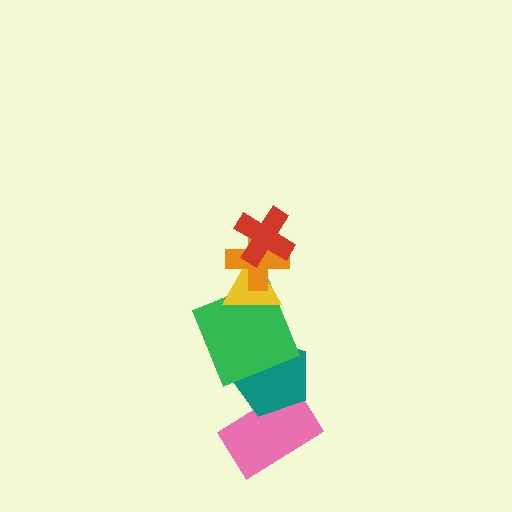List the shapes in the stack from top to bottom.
From top to bottom: the red cross, the orange cross, the yellow triangle, the green square, the teal pentagon, the pink rectangle.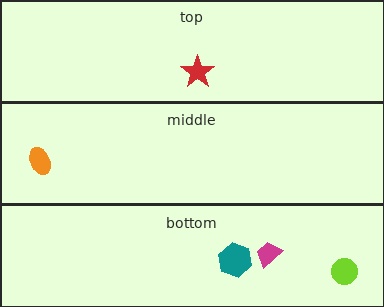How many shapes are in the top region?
1.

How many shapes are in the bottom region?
3.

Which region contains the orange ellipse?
The middle region.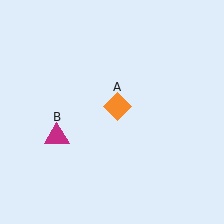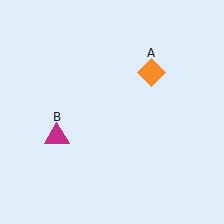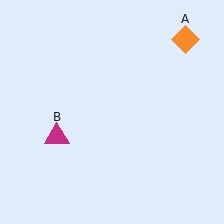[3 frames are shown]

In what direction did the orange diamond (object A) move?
The orange diamond (object A) moved up and to the right.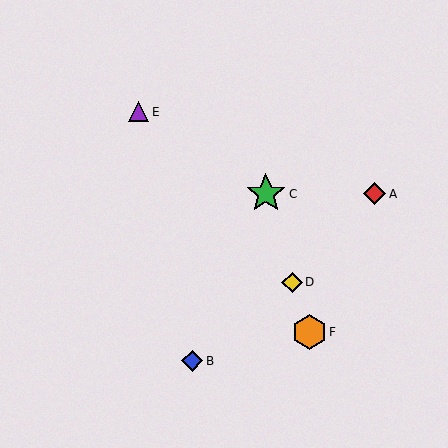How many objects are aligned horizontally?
2 objects (A, C) are aligned horizontally.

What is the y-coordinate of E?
Object E is at y≈112.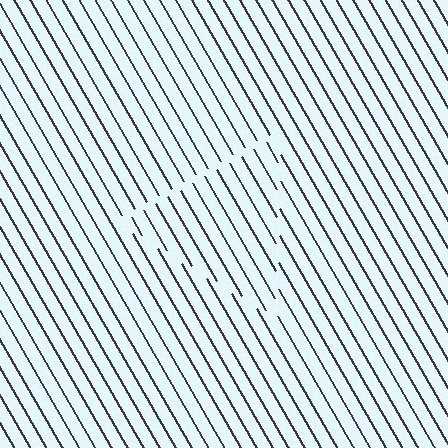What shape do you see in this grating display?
An illusory triangle. The interior of the shape contains the same grating, shifted by half a period — the contour is defined by the phase discontinuity where line-ends from the inner and outer gratings abut.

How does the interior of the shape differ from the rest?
The interior of the shape contains the same grating, shifted by half a period — the contour is defined by the phase discontinuity where line-ends from the inner and outer gratings abut.